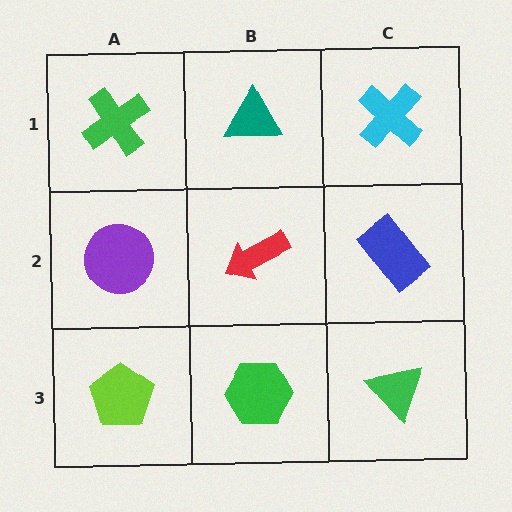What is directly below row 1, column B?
A red arrow.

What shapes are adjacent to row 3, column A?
A purple circle (row 2, column A), a green hexagon (row 3, column B).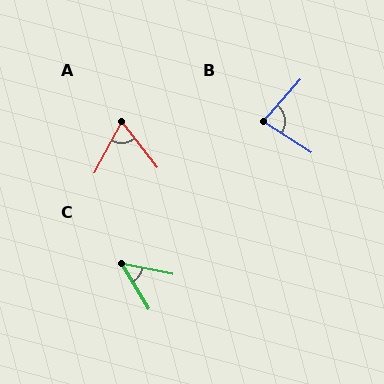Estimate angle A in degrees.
Approximately 66 degrees.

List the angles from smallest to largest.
C (48°), A (66°), B (81°).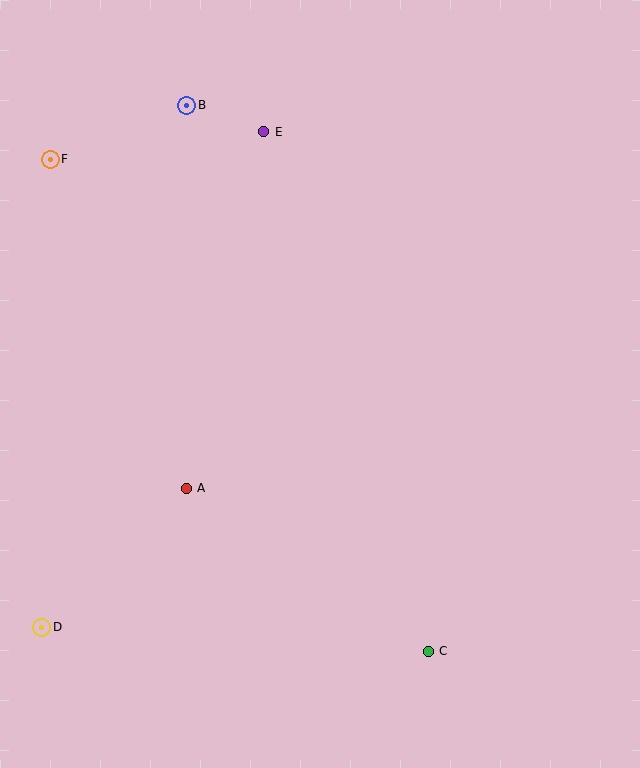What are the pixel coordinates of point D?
Point D is at (42, 627).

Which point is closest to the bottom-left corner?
Point D is closest to the bottom-left corner.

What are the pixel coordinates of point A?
Point A is at (186, 488).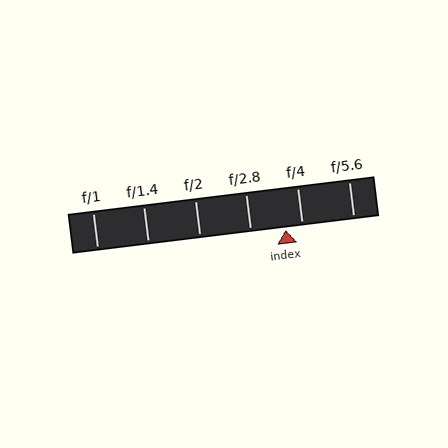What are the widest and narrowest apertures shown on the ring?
The widest aperture shown is f/1 and the narrowest is f/5.6.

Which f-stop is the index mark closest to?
The index mark is closest to f/4.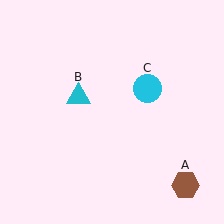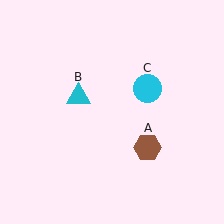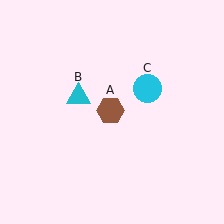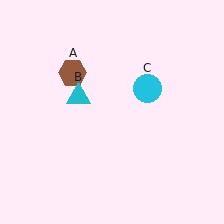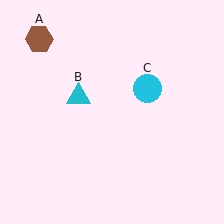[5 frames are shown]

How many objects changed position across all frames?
1 object changed position: brown hexagon (object A).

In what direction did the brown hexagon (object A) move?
The brown hexagon (object A) moved up and to the left.